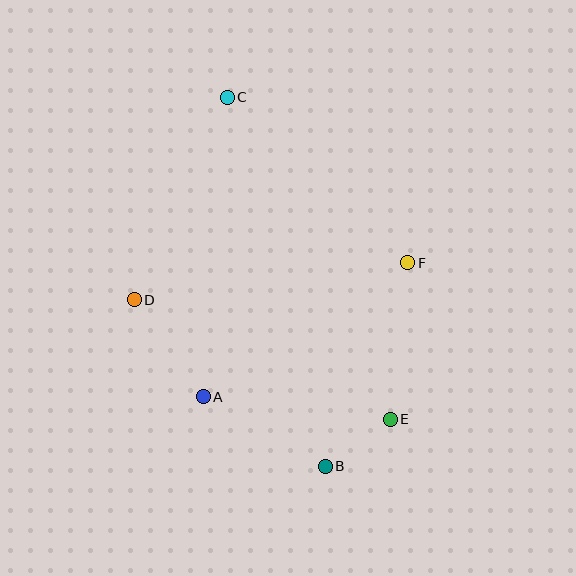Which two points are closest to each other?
Points B and E are closest to each other.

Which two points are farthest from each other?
Points B and C are farthest from each other.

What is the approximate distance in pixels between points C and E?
The distance between C and E is approximately 361 pixels.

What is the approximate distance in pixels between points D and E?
The distance between D and E is approximately 283 pixels.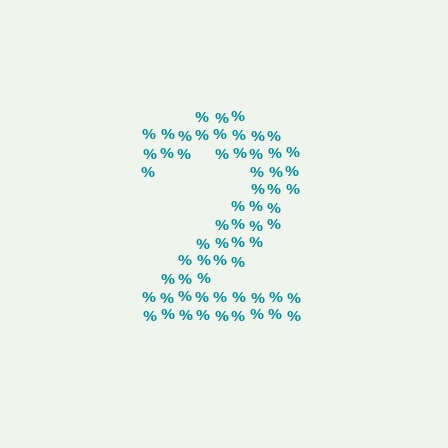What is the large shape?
The large shape is the digit 2.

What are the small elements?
The small elements are percent signs.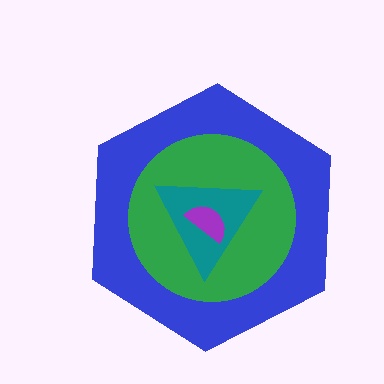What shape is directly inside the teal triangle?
The purple semicircle.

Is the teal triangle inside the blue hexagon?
Yes.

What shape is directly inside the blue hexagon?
The green circle.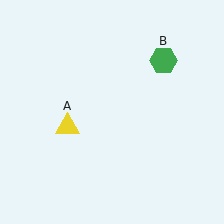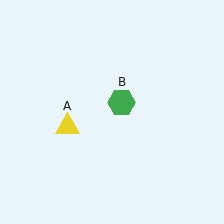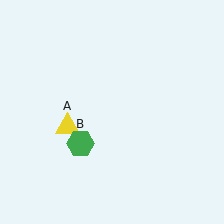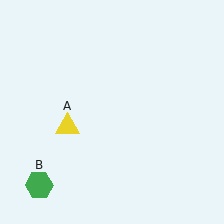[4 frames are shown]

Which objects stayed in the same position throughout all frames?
Yellow triangle (object A) remained stationary.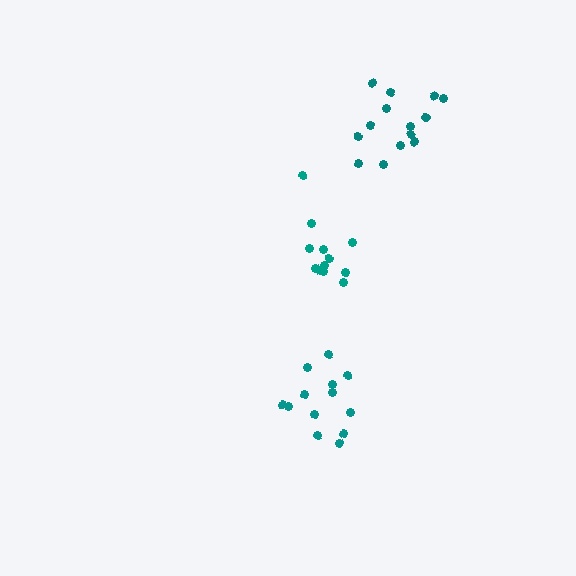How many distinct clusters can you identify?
There are 3 distinct clusters.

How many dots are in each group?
Group 1: 12 dots, Group 2: 13 dots, Group 3: 14 dots (39 total).